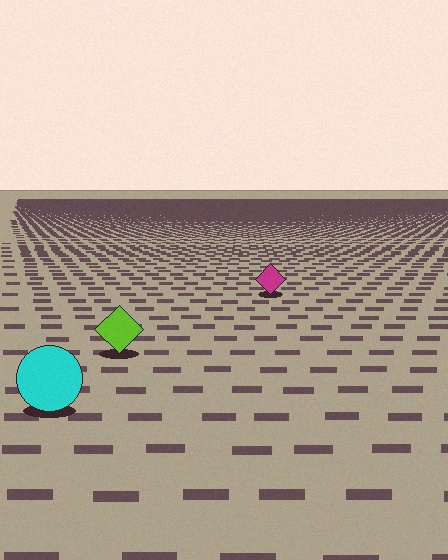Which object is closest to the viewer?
The cyan circle is closest. The texture marks near it are larger and more spread out.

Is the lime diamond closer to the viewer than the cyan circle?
No. The cyan circle is closer — you can tell from the texture gradient: the ground texture is coarser near it.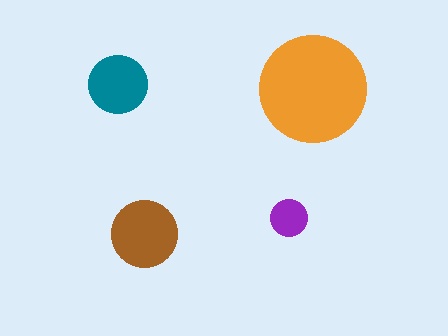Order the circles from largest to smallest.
the orange one, the brown one, the teal one, the purple one.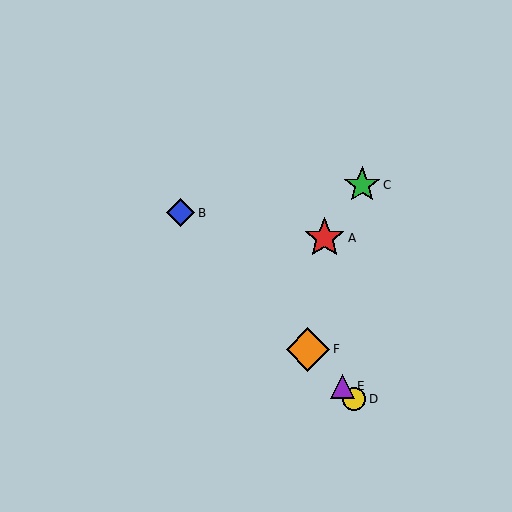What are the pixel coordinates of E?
Object E is at (343, 386).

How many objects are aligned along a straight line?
4 objects (B, D, E, F) are aligned along a straight line.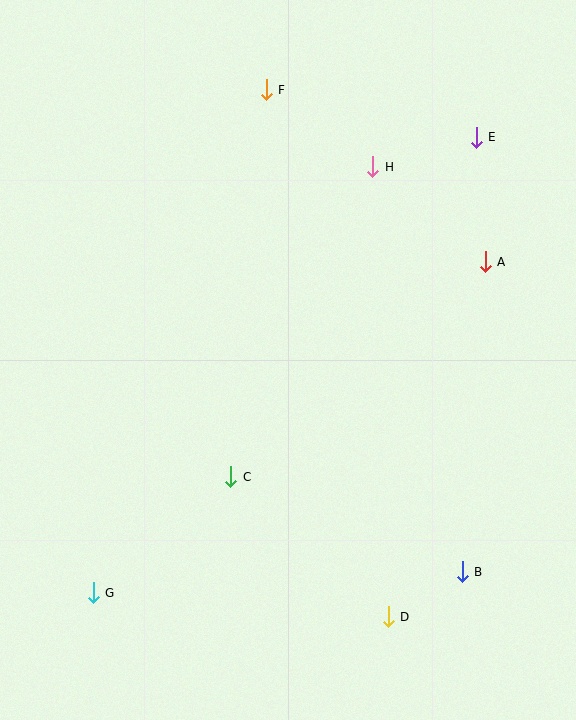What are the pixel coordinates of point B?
Point B is at (462, 572).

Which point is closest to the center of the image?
Point C at (231, 477) is closest to the center.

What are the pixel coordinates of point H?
Point H is at (373, 167).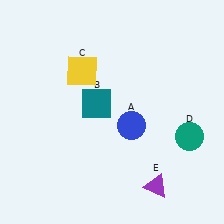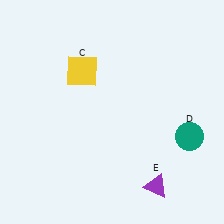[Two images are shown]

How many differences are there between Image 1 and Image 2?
There are 2 differences between the two images.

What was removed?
The blue circle (A), the teal square (B) were removed in Image 2.